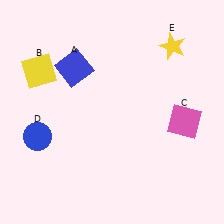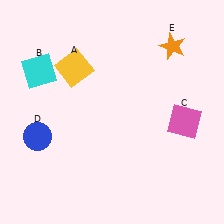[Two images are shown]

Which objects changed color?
A changed from blue to yellow. B changed from yellow to cyan. E changed from yellow to orange.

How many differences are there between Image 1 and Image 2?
There are 3 differences between the two images.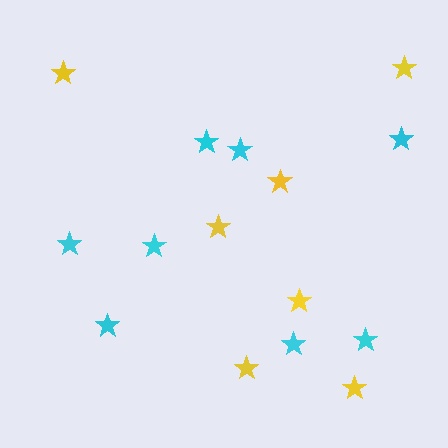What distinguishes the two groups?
There are 2 groups: one group of cyan stars (8) and one group of yellow stars (7).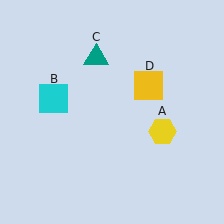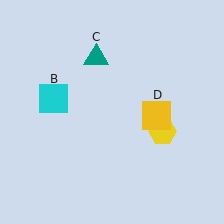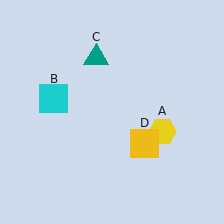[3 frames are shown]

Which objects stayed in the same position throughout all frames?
Yellow hexagon (object A) and cyan square (object B) and teal triangle (object C) remained stationary.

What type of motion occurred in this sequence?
The yellow square (object D) rotated clockwise around the center of the scene.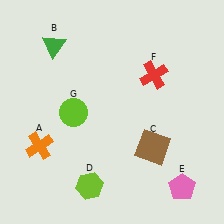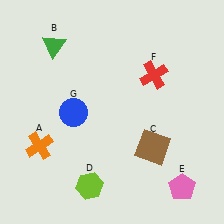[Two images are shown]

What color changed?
The circle (G) changed from lime in Image 1 to blue in Image 2.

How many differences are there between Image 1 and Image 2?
There is 1 difference between the two images.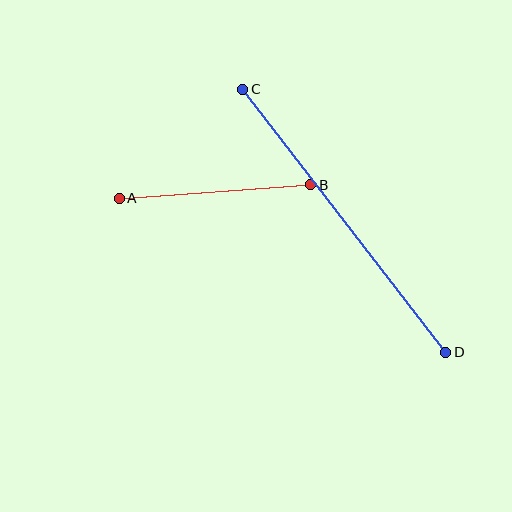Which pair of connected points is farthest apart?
Points C and D are farthest apart.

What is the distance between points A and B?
The distance is approximately 192 pixels.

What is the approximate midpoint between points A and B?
The midpoint is at approximately (215, 191) pixels.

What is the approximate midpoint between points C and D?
The midpoint is at approximately (344, 221) pixels.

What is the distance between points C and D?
The distance is approximately 332 pixels.